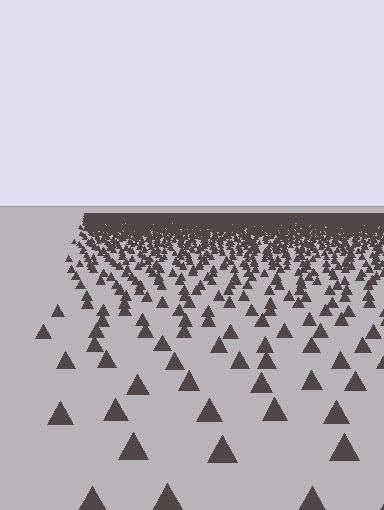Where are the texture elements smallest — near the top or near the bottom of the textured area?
Near the top.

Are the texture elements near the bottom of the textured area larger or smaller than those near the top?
Larger. Near the bottom, elements are closer to the viewer and appear at a bigger on-screen size.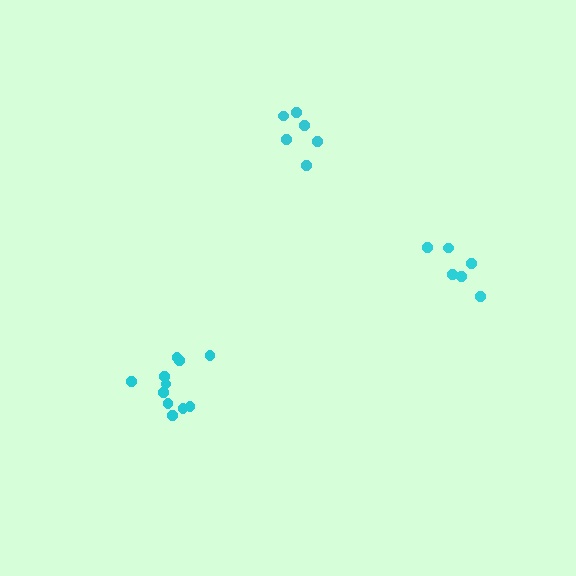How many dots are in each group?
Group 1: 11 dots, Group 2: 6 dots, Group 3: 6 dots (23 total).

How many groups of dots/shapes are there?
There are 3 groups.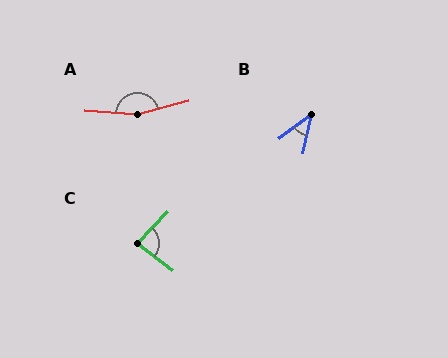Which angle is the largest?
A, at approximately 160 degrees.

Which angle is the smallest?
B, at approximately 42 degrees.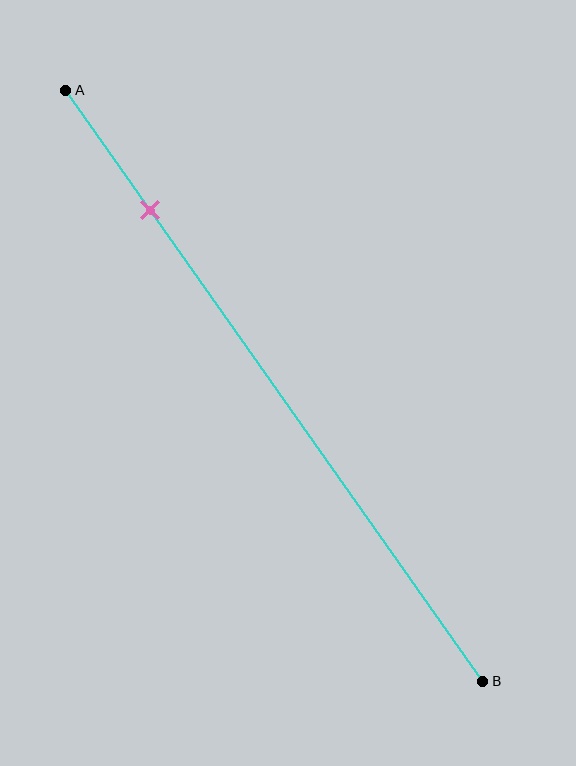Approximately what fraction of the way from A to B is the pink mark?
The pink mark is approximately 20% of the way from A to B.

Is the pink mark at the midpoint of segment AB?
No, the mark is at about 20% from A, not at the 50% midpoint.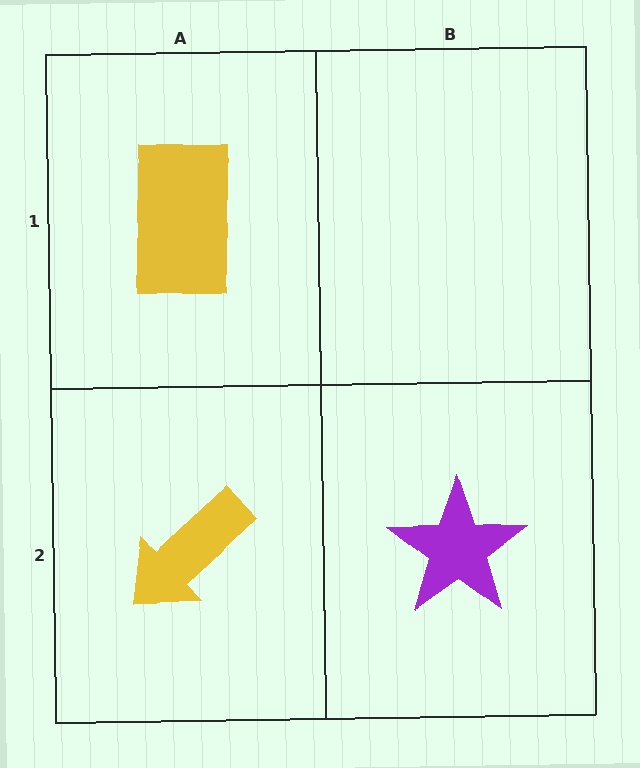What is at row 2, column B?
A purple star.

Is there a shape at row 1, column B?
No, that cell is empty.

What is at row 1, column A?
A yellow rectangle.